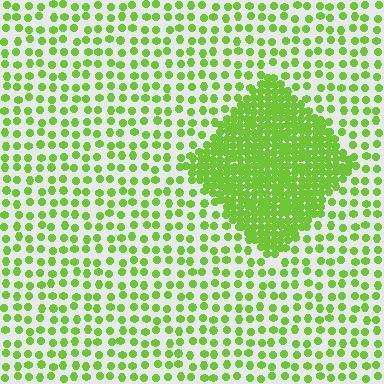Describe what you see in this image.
The image contains small lime elements arranged at two different densities. A diamond-shaped region is visible where the elements are more densely packed than the surrounding area.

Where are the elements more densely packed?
The elements are more densely packed inside the diamond boundary.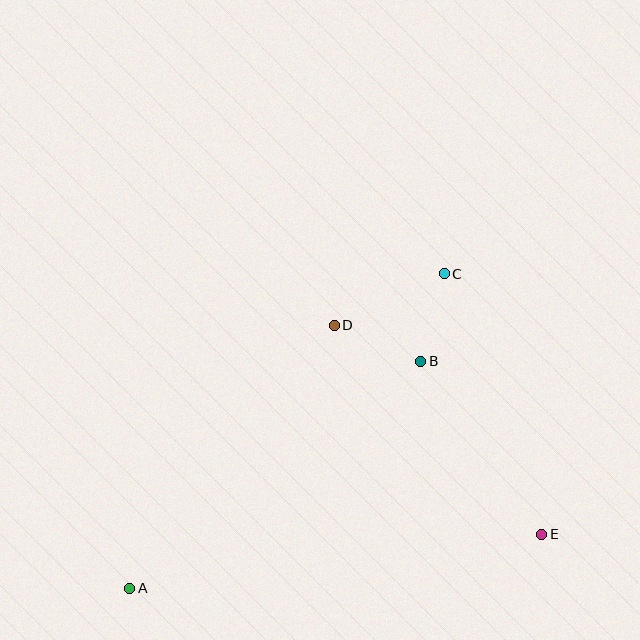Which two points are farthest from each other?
Points A and C are farthest from each other.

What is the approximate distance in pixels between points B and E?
The distance between B and E is approximately 211 pixels.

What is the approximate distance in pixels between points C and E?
The distance between C and E is approximately 278 pixels.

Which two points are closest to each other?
Points B and C are closest to each other.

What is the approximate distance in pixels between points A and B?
The distance between A and B is approximately 369 pixels.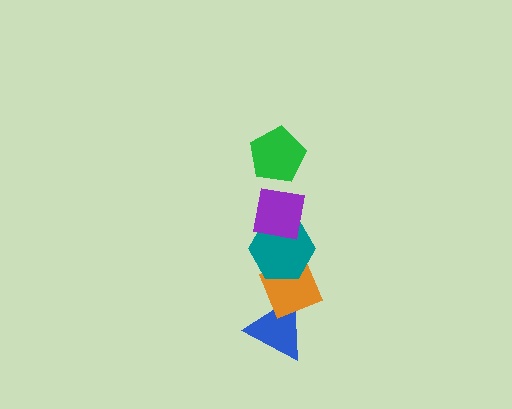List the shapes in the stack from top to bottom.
From top to bottom: the green pentagon, the purple square, the teal hexagon, the orange diamond, the blue triangle.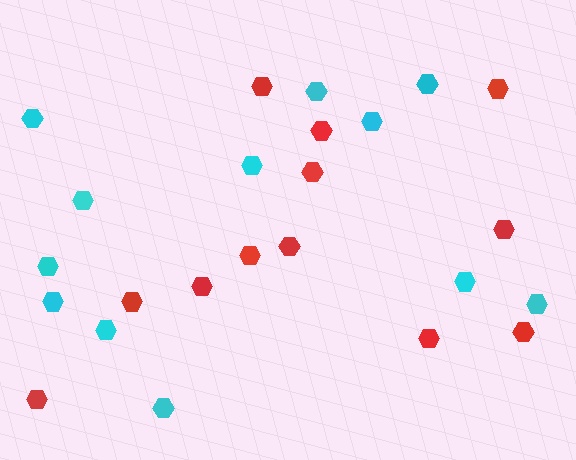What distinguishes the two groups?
There are 2 groups: one group of red hexagons (12) and one group of cyan hexagons (12).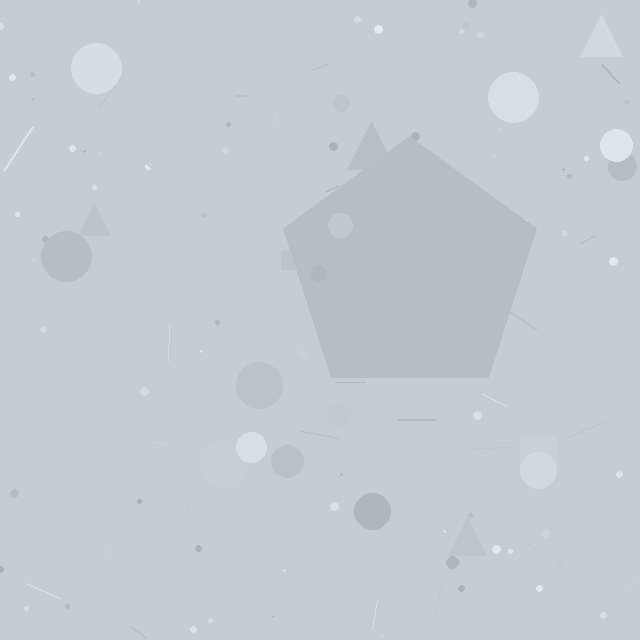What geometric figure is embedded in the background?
A pentagon is embedded in the background.